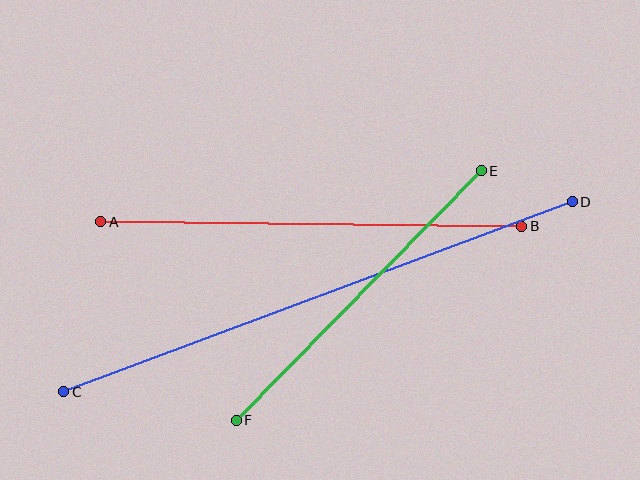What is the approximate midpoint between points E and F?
The midpoint is at approximately (359, 295) pixels.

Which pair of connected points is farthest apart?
Points C and D are farthest apart.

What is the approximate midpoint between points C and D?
The midpoint is at approximately (318, 297) pixels.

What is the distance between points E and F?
The distance is approximately 350 pixels.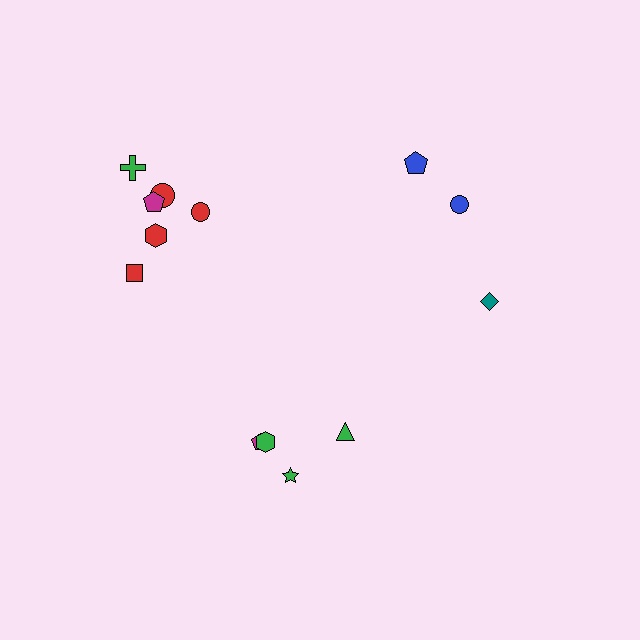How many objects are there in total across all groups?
There are 13 objects.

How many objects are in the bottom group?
There are 4 objects.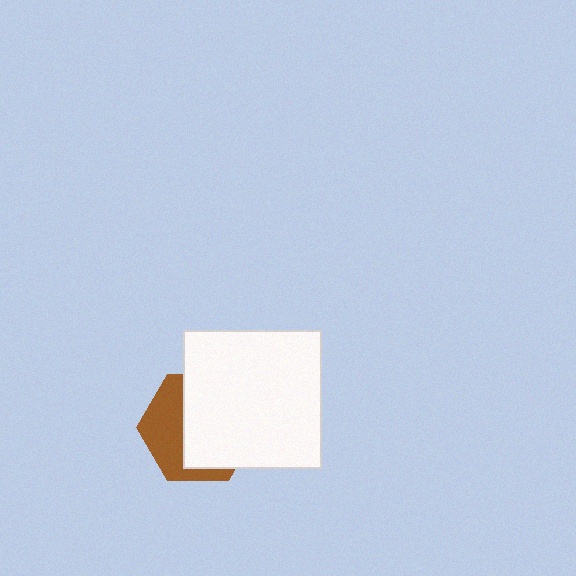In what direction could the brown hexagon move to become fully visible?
The brown hexagon could move left. That would shift it out from behind the white square entirely.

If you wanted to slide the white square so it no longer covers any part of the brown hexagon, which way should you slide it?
Slide it right — that is the most direct way to separate the two shapes.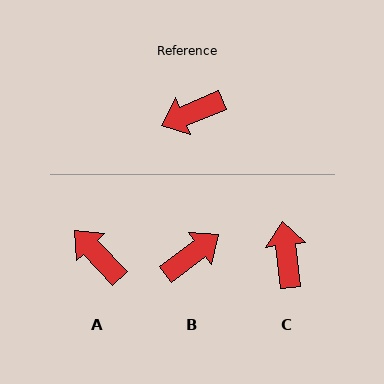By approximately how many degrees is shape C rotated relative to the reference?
Approximately 105 degrees clockwise.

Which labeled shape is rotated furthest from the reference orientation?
B, about 166 degrees away.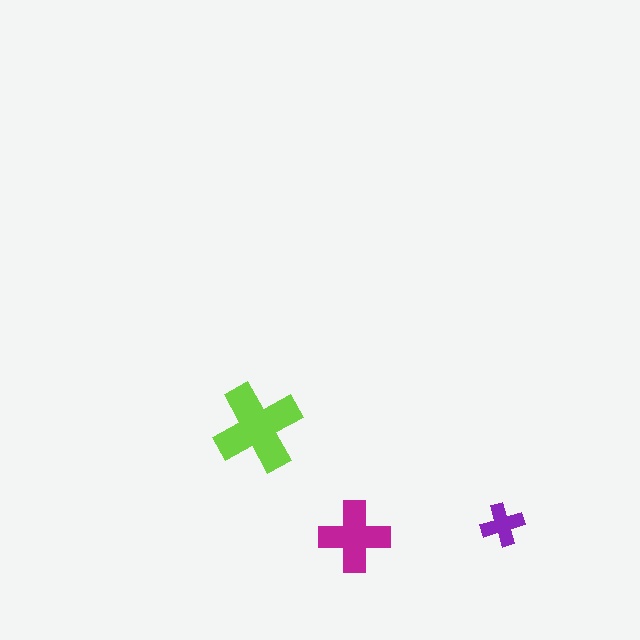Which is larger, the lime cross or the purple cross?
The lime one.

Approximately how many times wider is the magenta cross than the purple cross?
About 1.5 times wider.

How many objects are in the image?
There are 3 objects in the image.